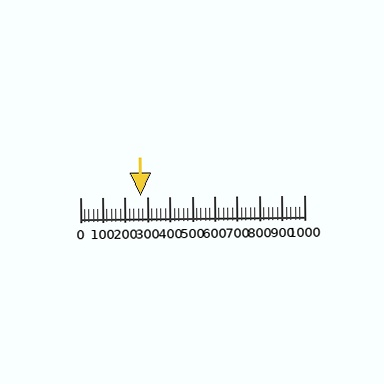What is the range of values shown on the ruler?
The ruler shows values from 0 to 1000.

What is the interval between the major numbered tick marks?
The major tick marks are spaced 100 units apart.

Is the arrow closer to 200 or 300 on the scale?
The arrow is closer to 300.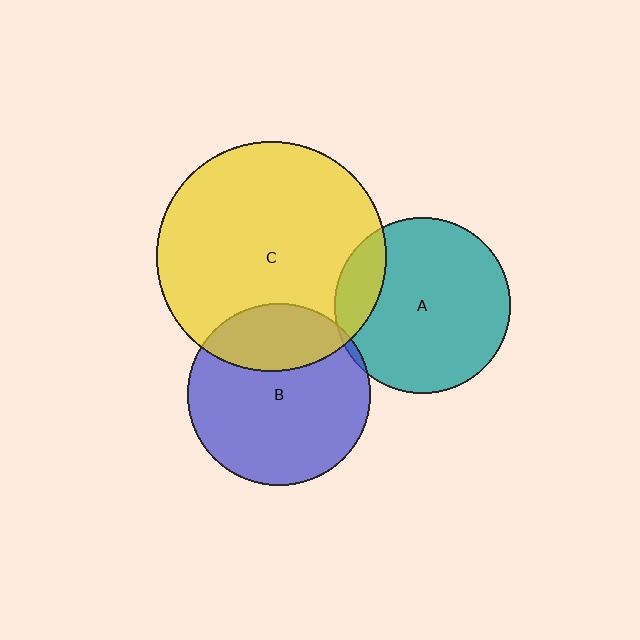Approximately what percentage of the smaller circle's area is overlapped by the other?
Approximately 5%.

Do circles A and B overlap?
Yes.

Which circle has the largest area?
Circle C (yellow).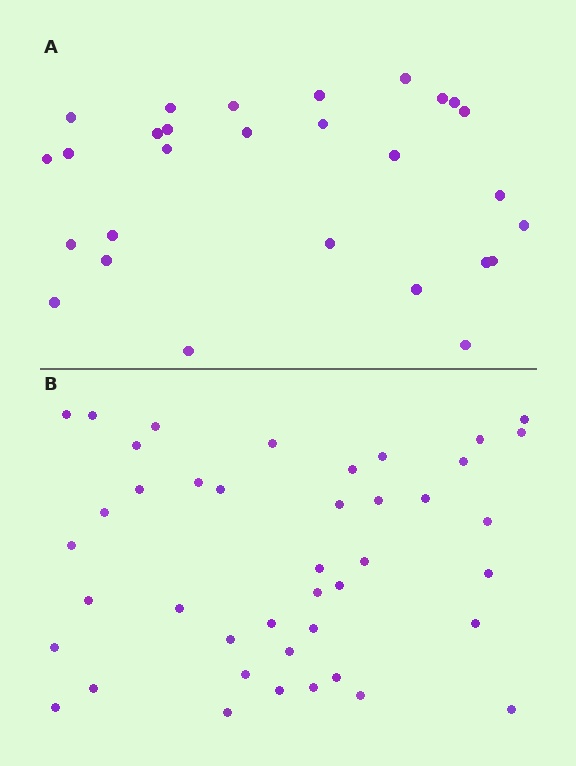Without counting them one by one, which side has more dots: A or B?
Region B (the bottom region) has more dots.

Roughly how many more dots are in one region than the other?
Region B has approximately 15 more dots than region A.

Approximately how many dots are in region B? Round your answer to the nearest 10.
About 40 dots. (The exact count is 42, which rounds to 40.)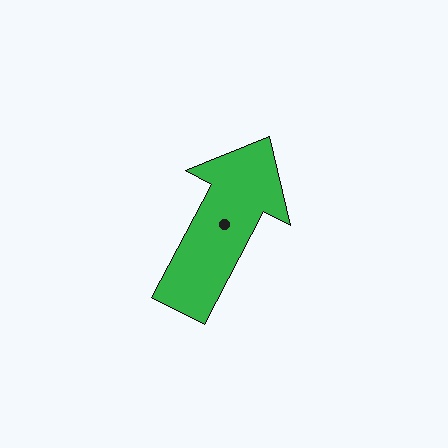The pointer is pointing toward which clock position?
Roughly 1 o'clock.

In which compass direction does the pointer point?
Northeast.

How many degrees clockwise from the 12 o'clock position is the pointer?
Approximately 28 degrees.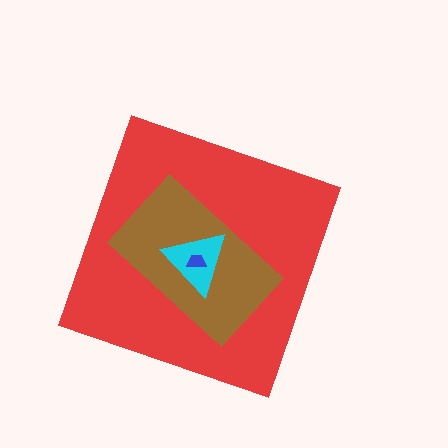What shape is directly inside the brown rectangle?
The cyan triangle.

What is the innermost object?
The blue trapezoid.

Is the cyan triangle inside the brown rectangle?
Yes.